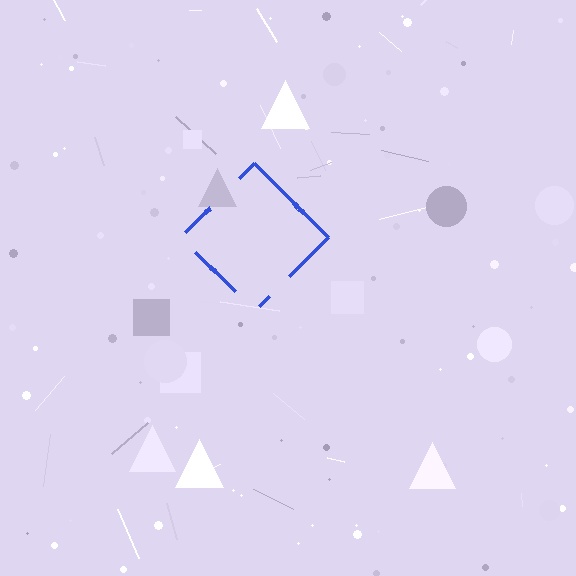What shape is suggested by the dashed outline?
The dashed outline suggests a diamond.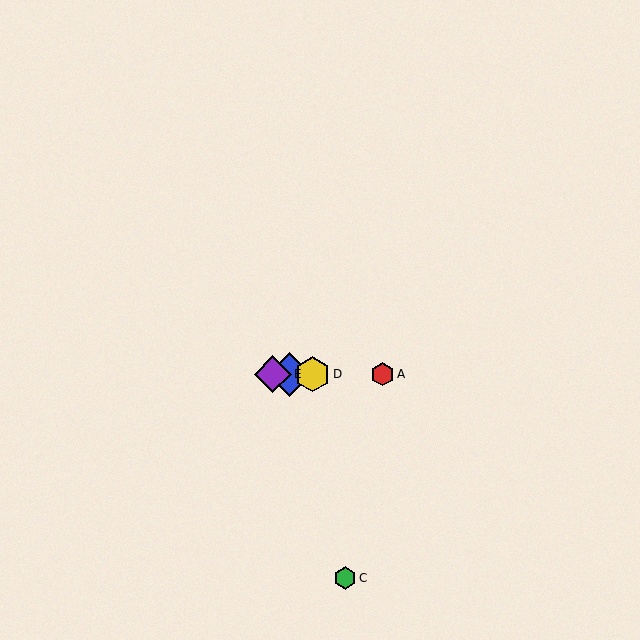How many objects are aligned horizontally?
4 objects (A, B, D, E) are aligned horizontally.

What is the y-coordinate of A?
Object A is at y≈374.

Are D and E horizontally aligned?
Yes, both are at y≈374.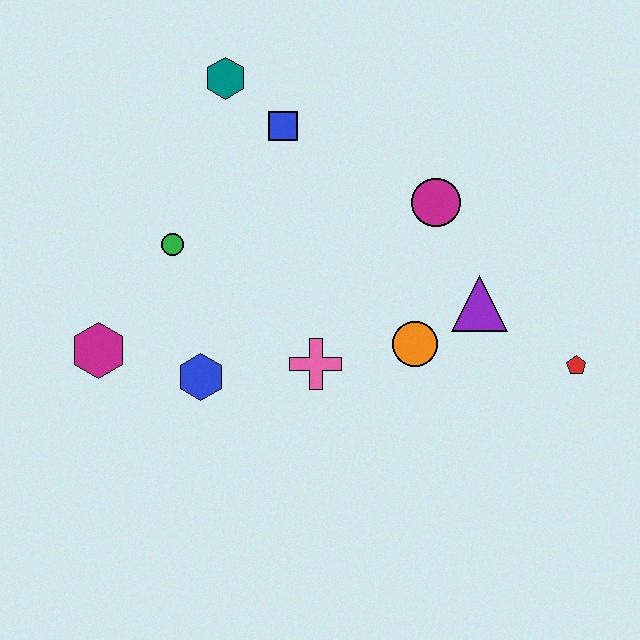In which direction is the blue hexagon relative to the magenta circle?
The blue hexagon is to the left of the magenta circle.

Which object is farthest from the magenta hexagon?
The red pentagon is farthest from the magenta hexagon.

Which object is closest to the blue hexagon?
The magenta hexagon is closest to the blue hexagon.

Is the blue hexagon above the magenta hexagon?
No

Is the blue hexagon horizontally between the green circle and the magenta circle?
Yes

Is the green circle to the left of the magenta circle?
Yes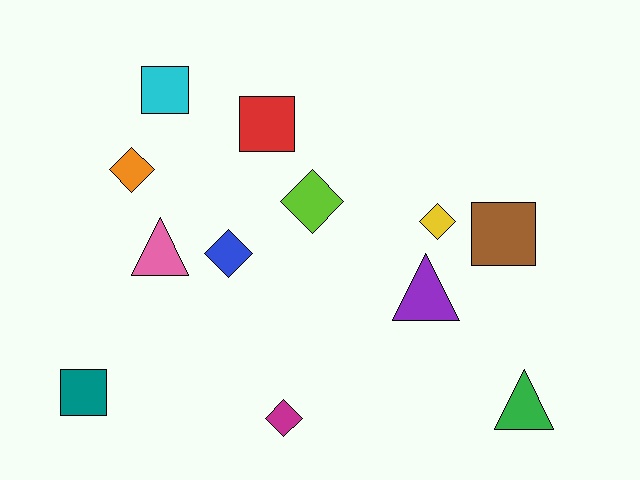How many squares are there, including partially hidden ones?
There are 4 squares.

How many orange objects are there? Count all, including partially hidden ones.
There is 1 orange object.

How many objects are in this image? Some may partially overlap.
There are 12 objects.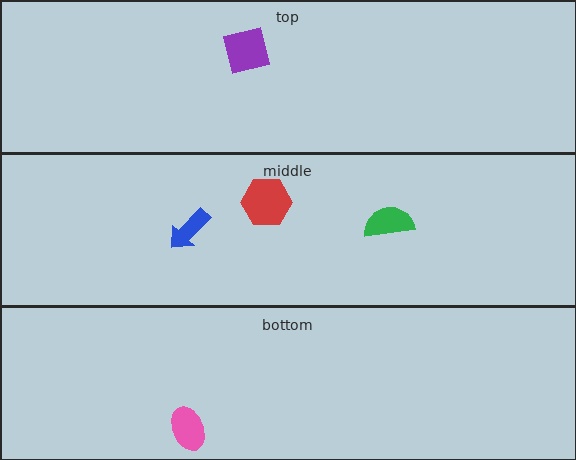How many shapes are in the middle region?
3.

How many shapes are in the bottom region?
1.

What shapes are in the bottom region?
The pink ellipse.